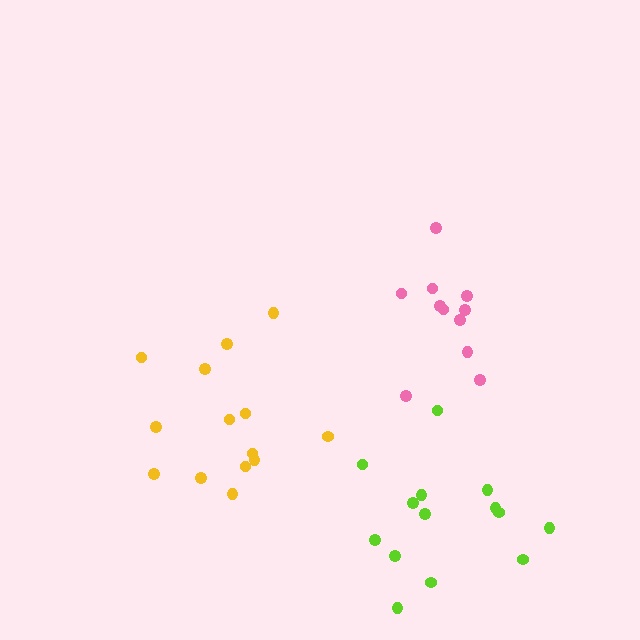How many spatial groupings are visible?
There are 3 spatial groupings.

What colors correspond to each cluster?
The clusters are colored: pink, yellow, lime.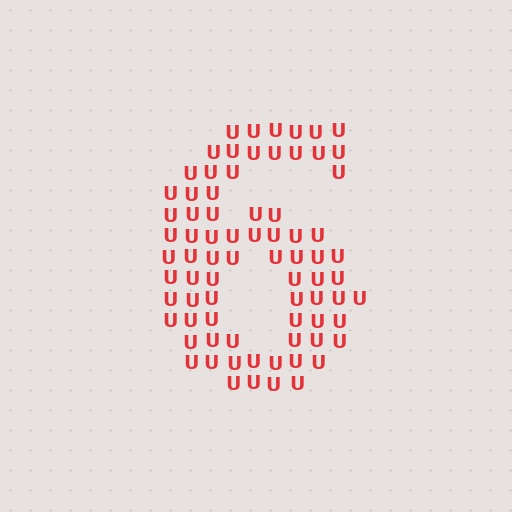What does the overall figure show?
The overall figure shows the digit 6.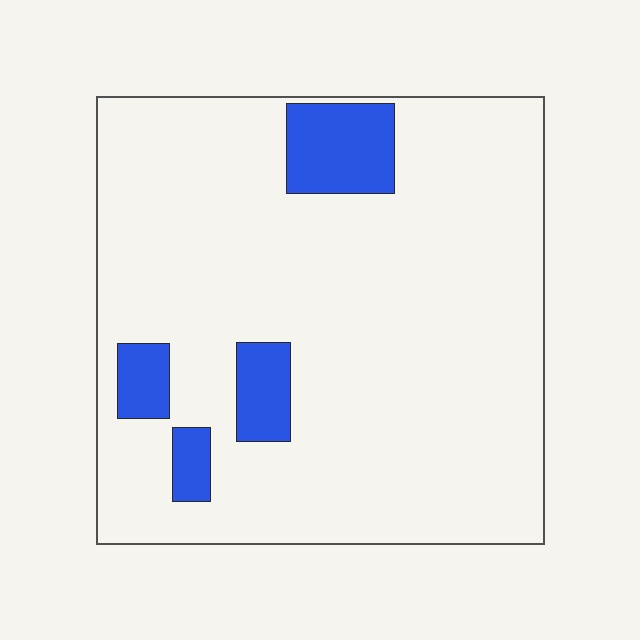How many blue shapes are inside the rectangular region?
4.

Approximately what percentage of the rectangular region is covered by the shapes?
Approximately 10%.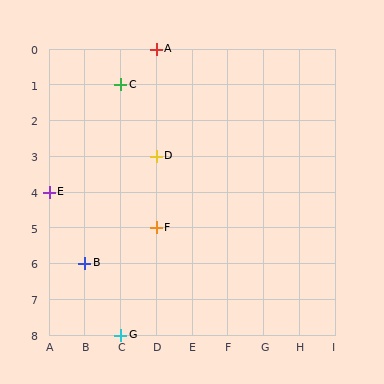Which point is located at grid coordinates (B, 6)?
Point B is at (B, 6).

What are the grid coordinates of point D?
Point D is at grid coordinates (D, 3).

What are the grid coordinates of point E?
Point E is at grid coordinates (A, 4).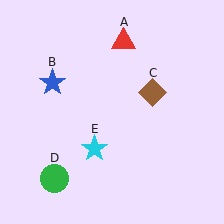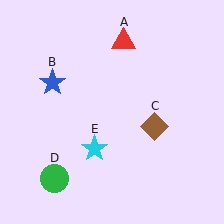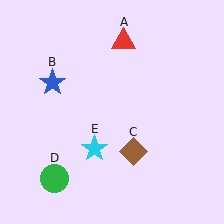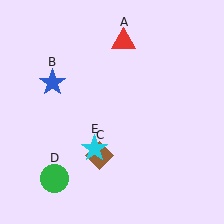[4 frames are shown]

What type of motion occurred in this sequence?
The brown diamond (object C) rotated clockwise around the center of the scene.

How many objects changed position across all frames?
1 object changed position: brown diamond (object C).